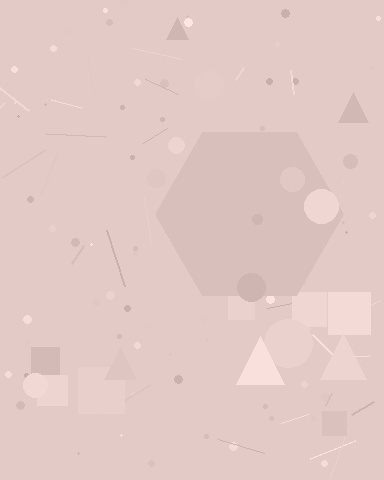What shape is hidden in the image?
A hexagon is hidden in the image.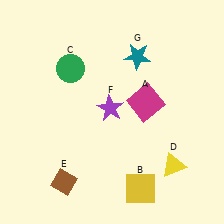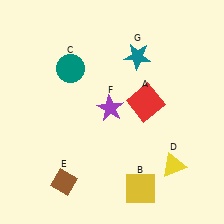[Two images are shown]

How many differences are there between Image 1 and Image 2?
There are 2 differences between the two images.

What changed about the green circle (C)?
In Image 1, C is green. In Image 2, it changed to teal.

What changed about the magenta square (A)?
In Image 1, A is magenta. In Image 2, it changed to red.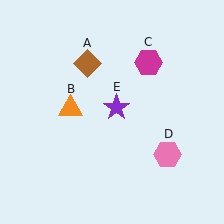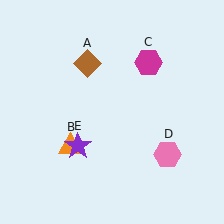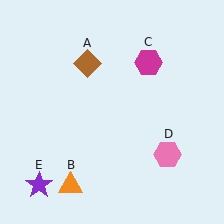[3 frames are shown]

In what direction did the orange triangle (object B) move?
The orange triangle (object B) moved down.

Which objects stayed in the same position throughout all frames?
Brown diamond (object A) and magenta hexagon (object C) and pink hexagon (object D) remained stationary.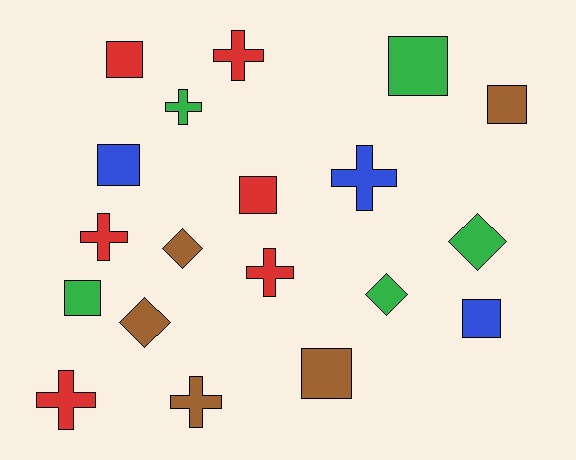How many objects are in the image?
There are 19 objects.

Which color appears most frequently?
Red, with 6 objects.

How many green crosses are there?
There is 1 green cross.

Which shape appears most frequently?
Square, with 8 objects.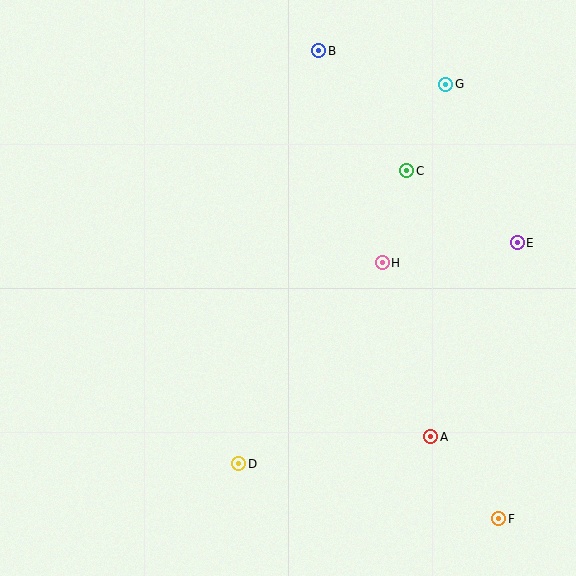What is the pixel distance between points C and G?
The distance between C and G is 95 pixels.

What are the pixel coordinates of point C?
Point C is at (407, 171).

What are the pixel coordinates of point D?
Point D is at (239, 464).